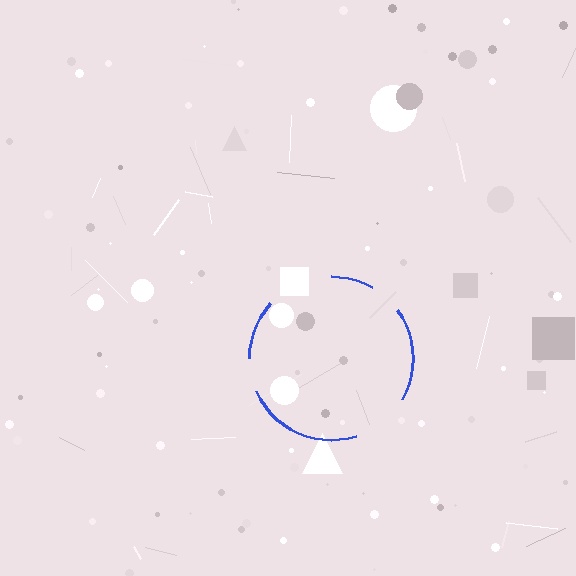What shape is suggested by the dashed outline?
The dashed outline suggests a circle.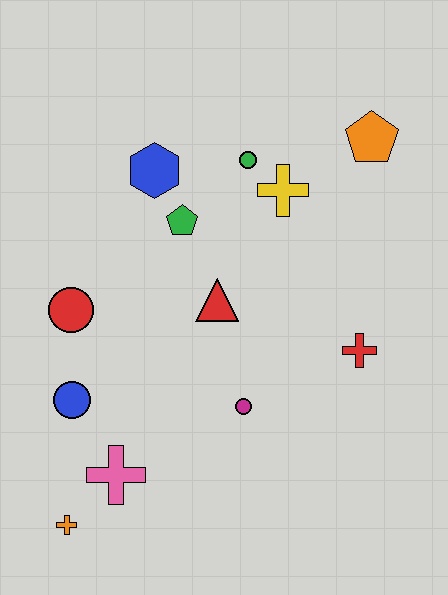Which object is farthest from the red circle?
The orange pentagon is farthest from the red circle.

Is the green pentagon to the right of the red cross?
No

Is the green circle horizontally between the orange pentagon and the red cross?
No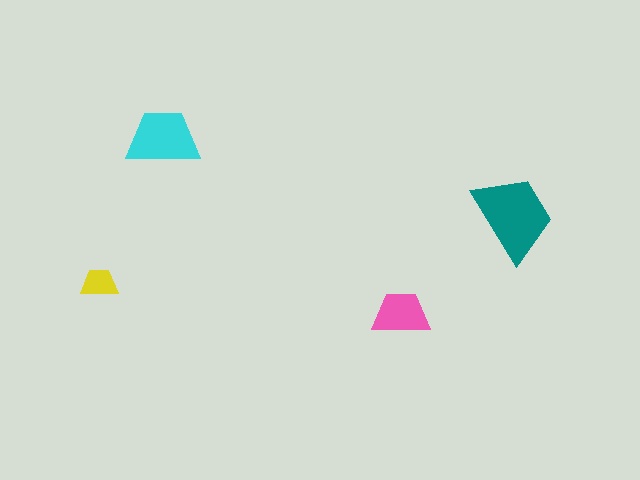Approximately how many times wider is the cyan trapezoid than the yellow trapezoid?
About 2 times wider.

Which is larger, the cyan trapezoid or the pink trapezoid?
The cyan one.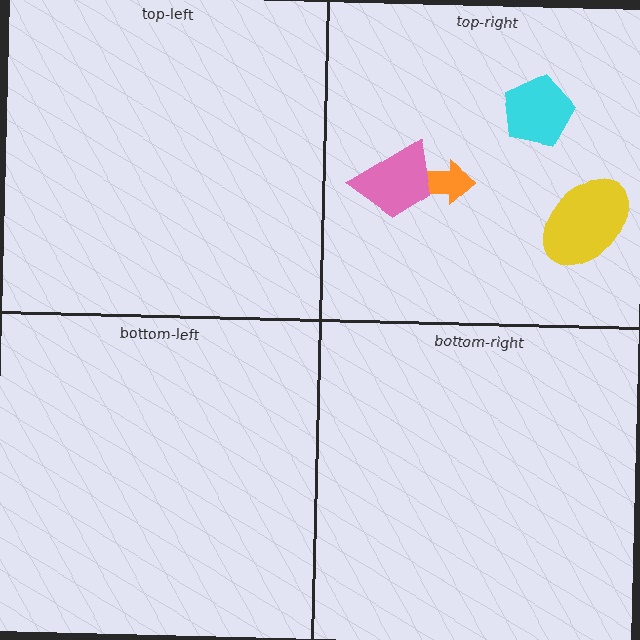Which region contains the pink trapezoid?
The top-right region.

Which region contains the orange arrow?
The top-right region.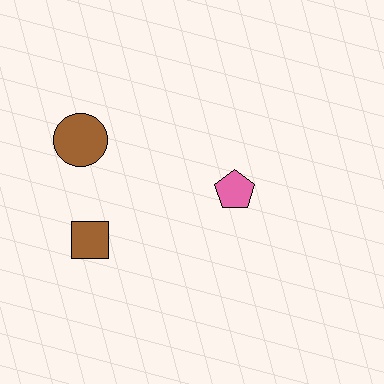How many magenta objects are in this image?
There are no magenta objects.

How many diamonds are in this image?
There are no diamonds.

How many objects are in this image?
There are 3 objects.